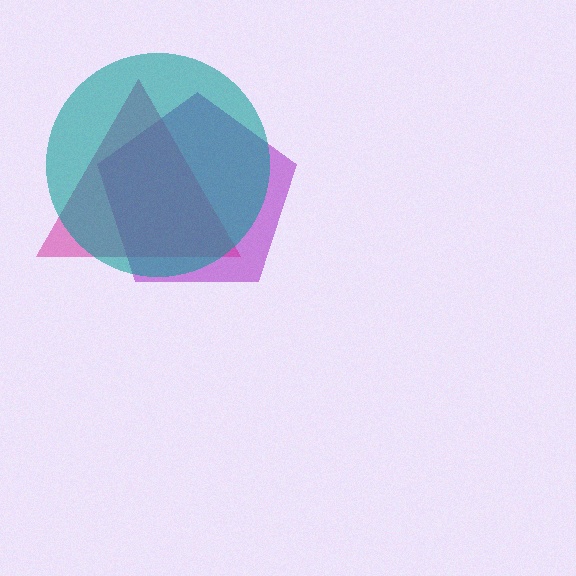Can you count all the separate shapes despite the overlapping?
Yes, there are 3 separate shapes.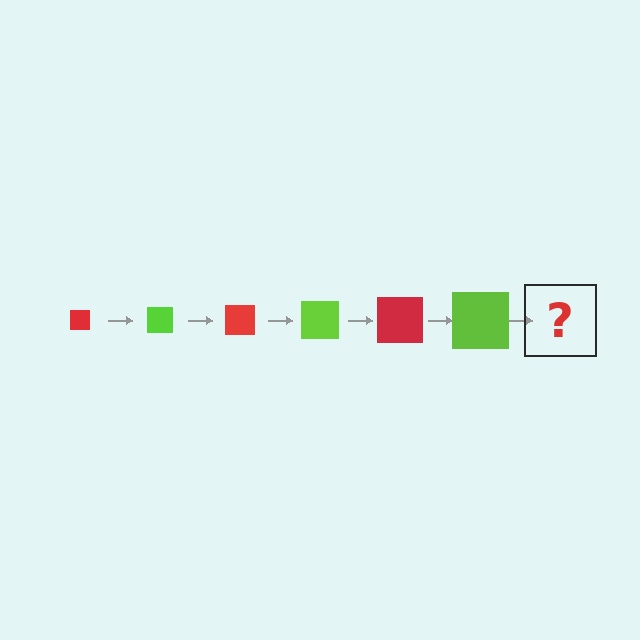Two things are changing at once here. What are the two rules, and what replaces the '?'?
The two rules are that the square grows larger each step and the color cycles through red and lime. The '?' should be a red square, larger than the previous one.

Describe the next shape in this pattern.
It should be a red square, larger than the previous one.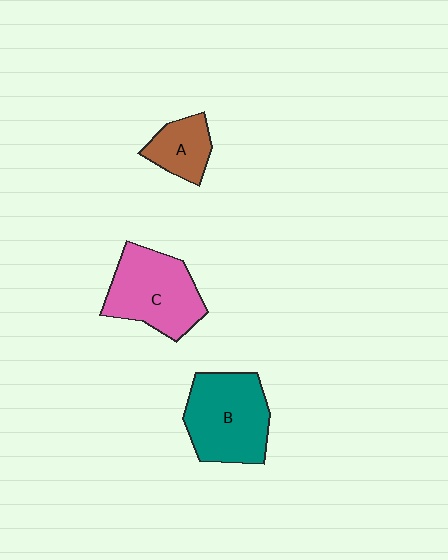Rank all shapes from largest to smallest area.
From largest to smallest: B (teal), C (pink), A (brown).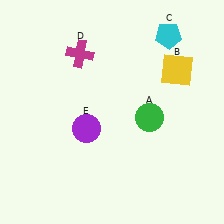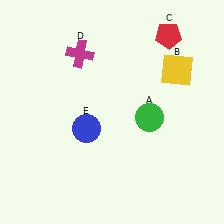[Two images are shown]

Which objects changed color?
C changed from cyan to red. E changed from purple to blue.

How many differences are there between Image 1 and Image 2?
There are 2 differences between the two images.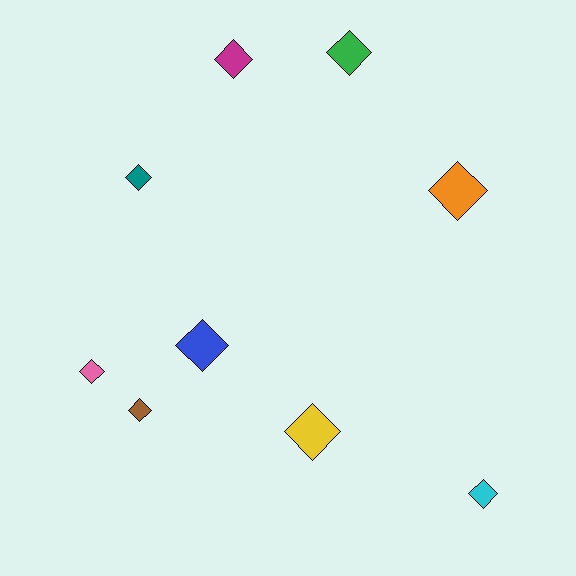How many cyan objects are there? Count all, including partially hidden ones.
There is 1 cyan object.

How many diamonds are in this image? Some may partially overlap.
There are 9 diamonds.